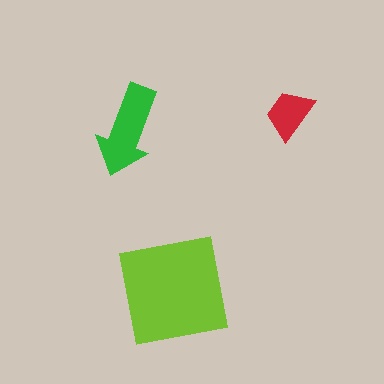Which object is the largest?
The lime square.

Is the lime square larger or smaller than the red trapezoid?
Larger.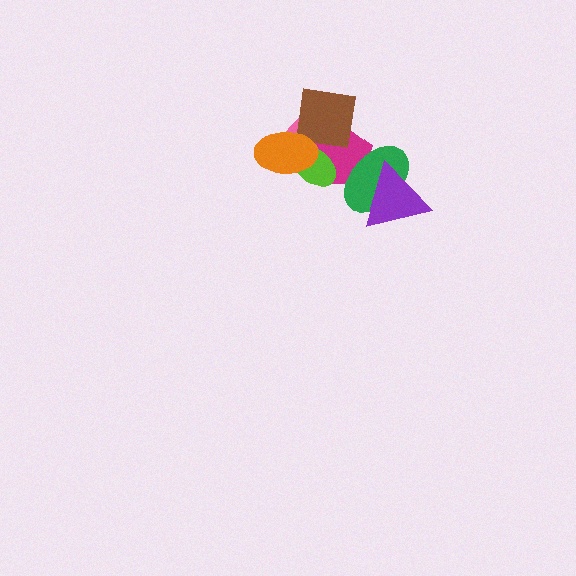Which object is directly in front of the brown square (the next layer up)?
The lime ellipse is directly in front of the brown square.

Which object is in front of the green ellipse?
The purple triangle is in front of the green ellipse.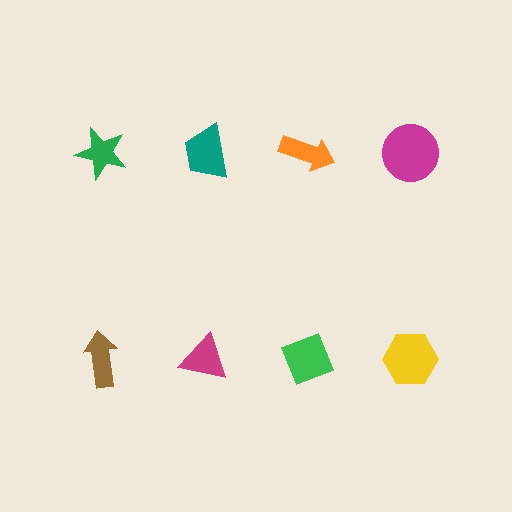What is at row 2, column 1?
A brown arrow.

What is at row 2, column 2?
A magenta triangle.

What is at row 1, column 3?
An orange arrow.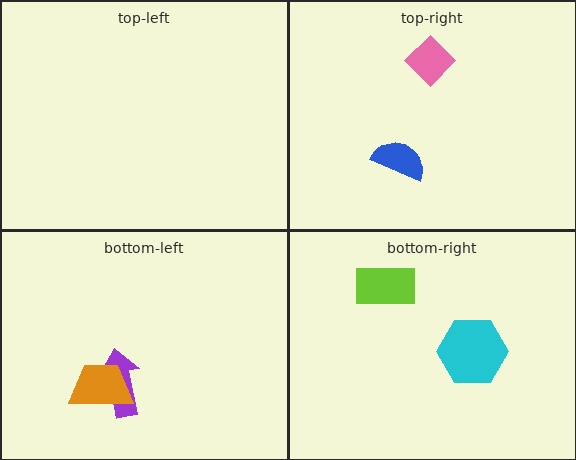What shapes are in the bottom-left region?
The purple arrow, the orange trapezoid.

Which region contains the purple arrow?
The bottom-left region.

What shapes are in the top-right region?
The blue semicircle, the pink diamond.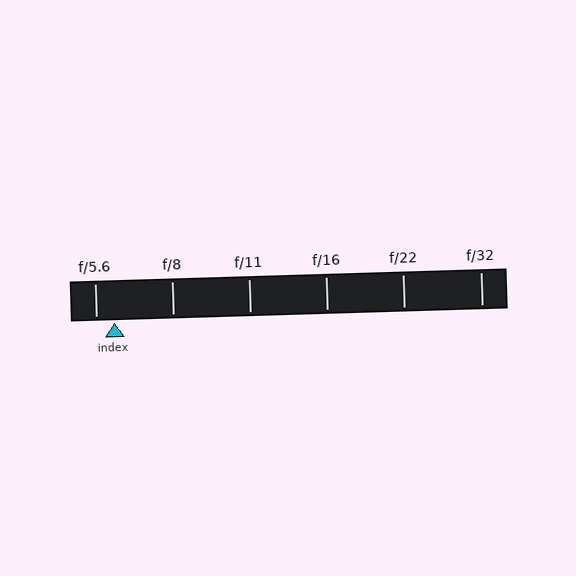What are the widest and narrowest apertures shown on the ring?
The widest aperture shown is f/5.6 and the narrowest is f/32.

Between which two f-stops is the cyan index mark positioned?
The index mark is between f/5.6 and f/8.